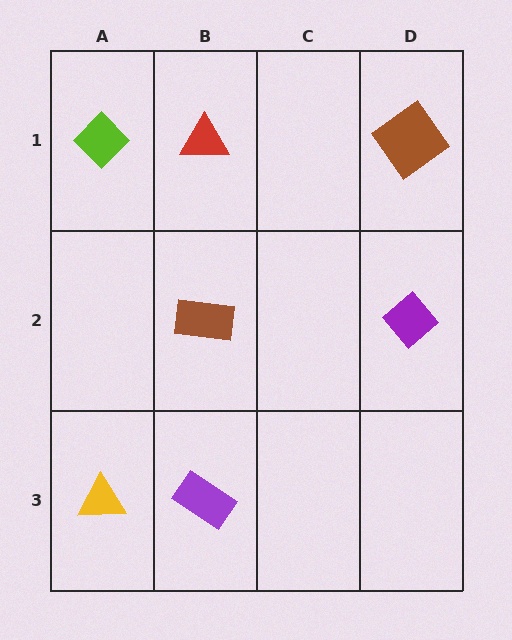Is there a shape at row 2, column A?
No, that cell is empty.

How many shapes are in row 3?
2 shapes.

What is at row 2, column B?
A brown rectangle.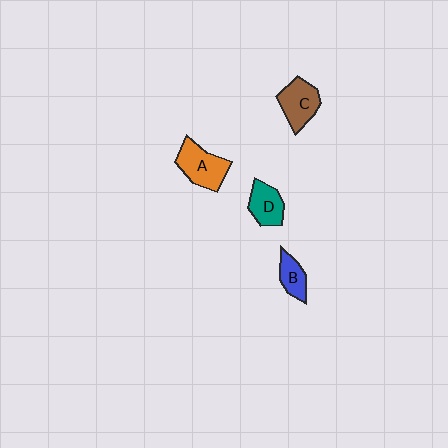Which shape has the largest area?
Shape A (orange).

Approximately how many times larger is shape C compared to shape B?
Approximately 1.5 times.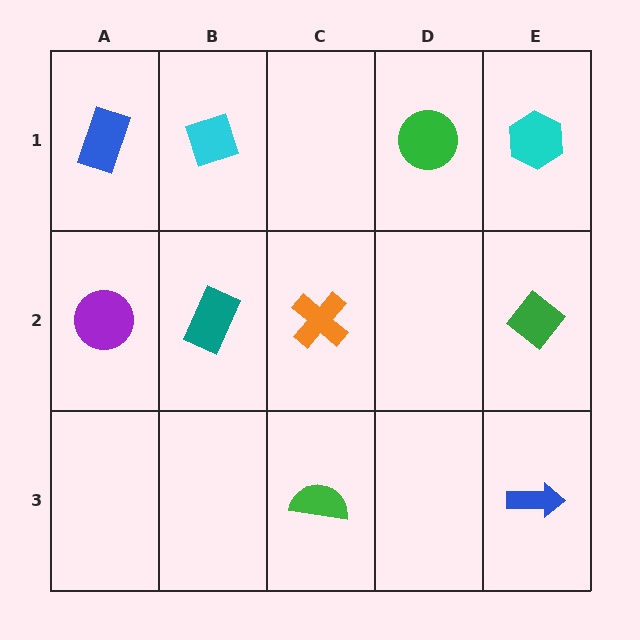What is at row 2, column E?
A green diamond.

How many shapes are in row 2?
4 shapes.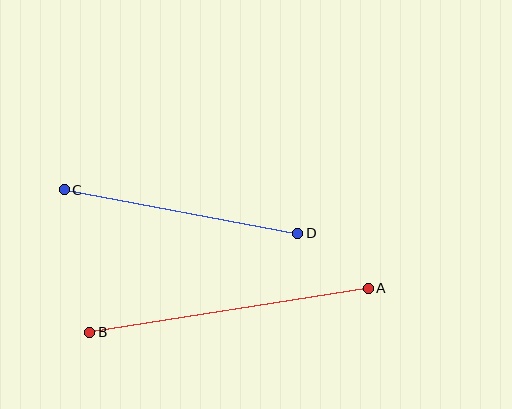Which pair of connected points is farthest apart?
Points A and B are farthest apart.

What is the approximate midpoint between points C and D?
The midpoint is at approximately (181, 212) pixels.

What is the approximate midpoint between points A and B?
The midpoint is at approximately (229, 310) pixels.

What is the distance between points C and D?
The distance is approximately 238 pixels.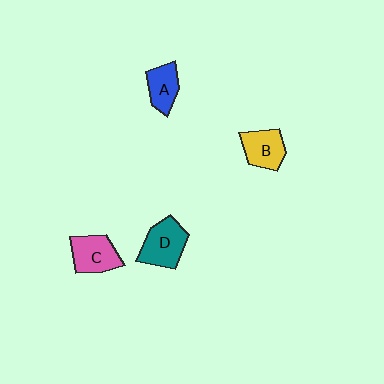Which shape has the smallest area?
Shape A (blue).